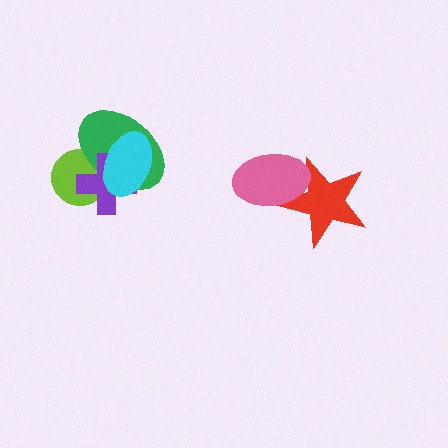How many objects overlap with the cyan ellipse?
3 objects overlap with the cyan ellipse.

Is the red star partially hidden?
Yes, it is partially covered by another shape.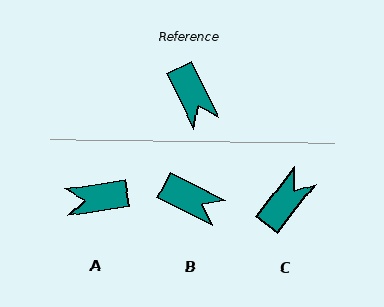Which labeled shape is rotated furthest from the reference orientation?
C, about 116 degrees away.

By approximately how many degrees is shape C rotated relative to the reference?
Approximately 116 degrees counter-clockwise.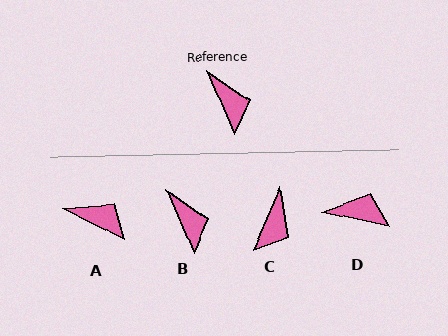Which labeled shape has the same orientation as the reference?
B.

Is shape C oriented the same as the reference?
No, it is off by about 47 degrees.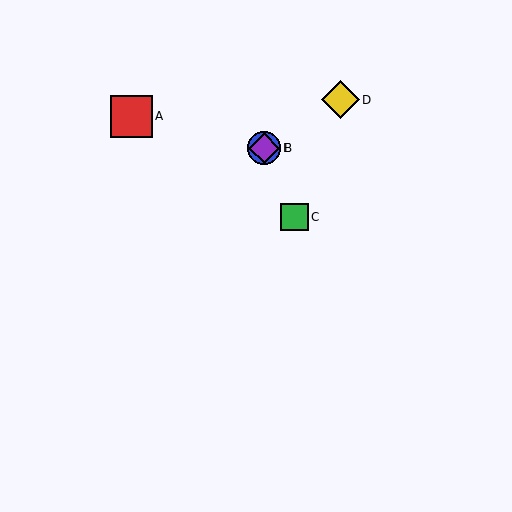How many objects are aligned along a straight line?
3 objects (B, C, E) are aligned along a straight line.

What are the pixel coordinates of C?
Object C is at (294, 217).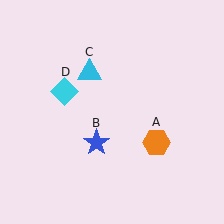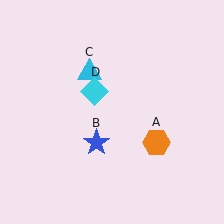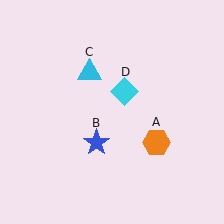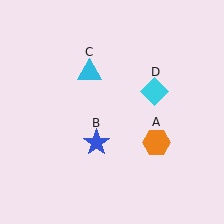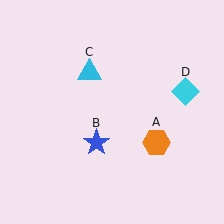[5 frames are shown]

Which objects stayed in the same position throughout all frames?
Orange hexagon (object A) and blue star (object B) and cyan triangle (object C) remained stationary.